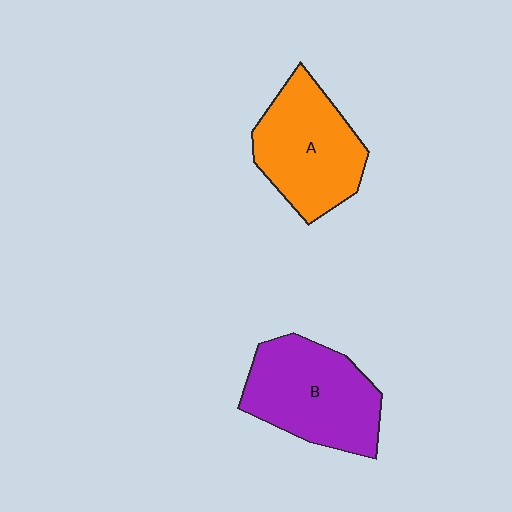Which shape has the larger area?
Shape B (purple).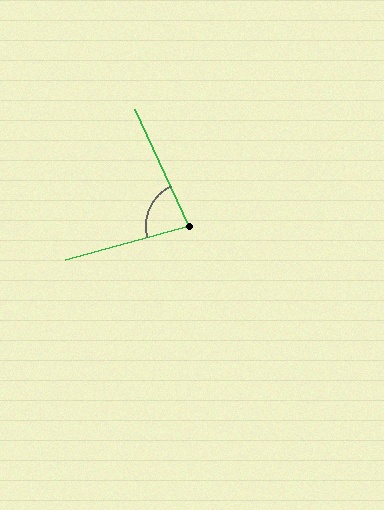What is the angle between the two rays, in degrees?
Approximately 80 degrees.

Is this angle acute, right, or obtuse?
It is acute.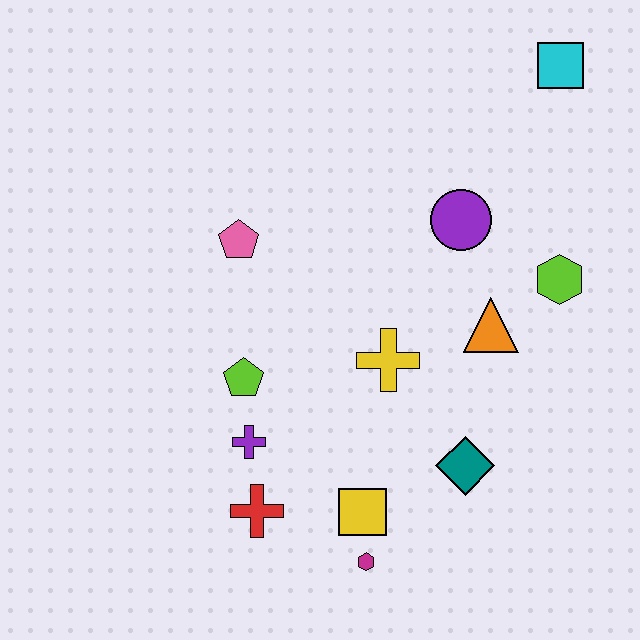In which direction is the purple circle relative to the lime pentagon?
The purple circle is to the right of the lime pentagon.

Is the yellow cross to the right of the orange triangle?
No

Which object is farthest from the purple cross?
The cyan square is farthest from the purple cross.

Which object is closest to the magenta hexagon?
The yellow square is closest to the magenta hexagon.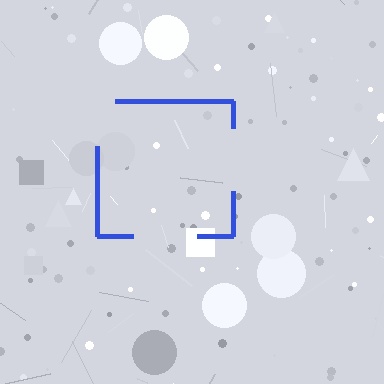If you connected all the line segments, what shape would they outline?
They would outline a square.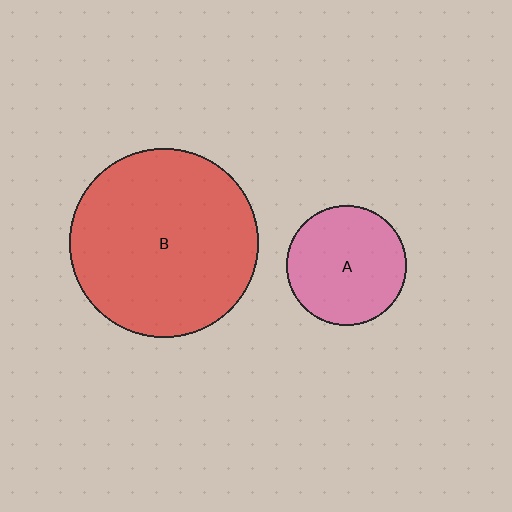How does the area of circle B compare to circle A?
Approximately 2.5 times.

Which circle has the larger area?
Circle B (red).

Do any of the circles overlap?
No, none of the circles overlap.